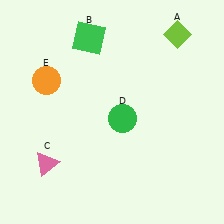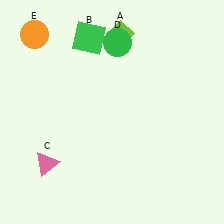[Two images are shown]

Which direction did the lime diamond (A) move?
The lime diamond (A) moved left.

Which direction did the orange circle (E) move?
The orange circle (E) moved up.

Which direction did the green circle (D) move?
The green circle (D) moved up.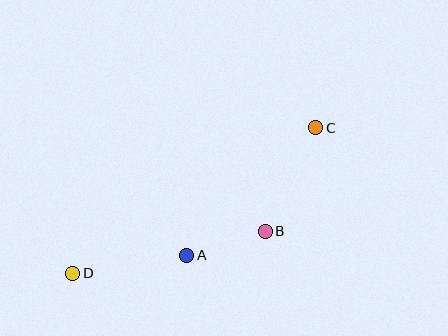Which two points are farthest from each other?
Points C and D are farthest from each other.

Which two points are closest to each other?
Points A and B are closest to each other.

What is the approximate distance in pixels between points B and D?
The distance between B and D is approximately 197 pixels.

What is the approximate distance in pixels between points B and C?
The distance between B and C is approximately 115 pixels.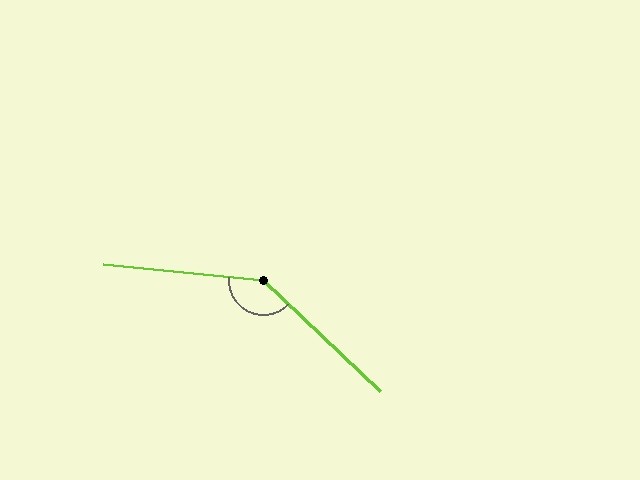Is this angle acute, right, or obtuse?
It is obtuse.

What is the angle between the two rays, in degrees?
Approximately 142 degrees.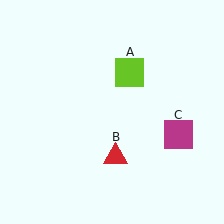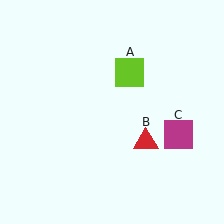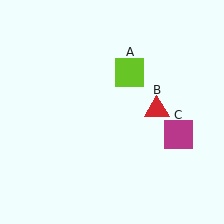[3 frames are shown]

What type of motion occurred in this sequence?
The red triangle (object B) rotated counterclockwise around the center of the scene.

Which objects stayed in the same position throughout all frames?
Lime square (object A) and magenta square (object C) remained stationary.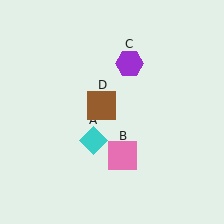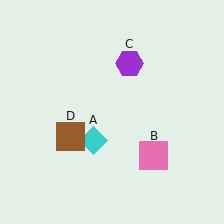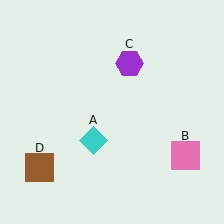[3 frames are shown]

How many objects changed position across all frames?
2 objects changed position: pink square (object B), brown square (object D).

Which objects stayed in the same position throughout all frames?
Cyan diamond (object A) and purple hexagon (object C) remained stationary.